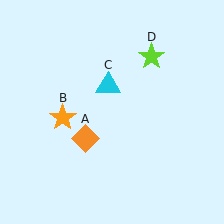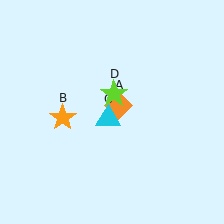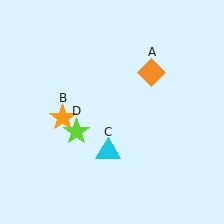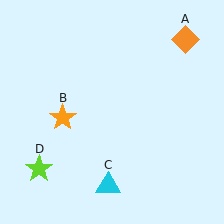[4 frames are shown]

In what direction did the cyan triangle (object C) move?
The cyan triangle (object C) moved down.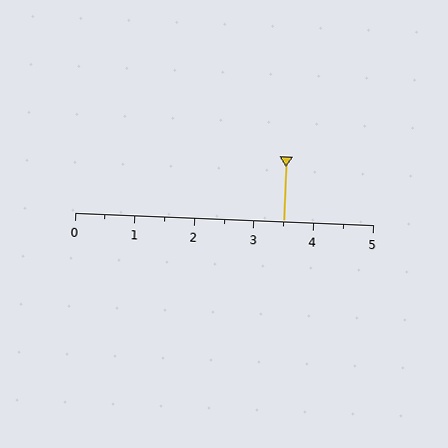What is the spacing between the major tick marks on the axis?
The major ticks are spaced 1 apart.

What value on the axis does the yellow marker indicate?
The marker indicates approximately 3.5.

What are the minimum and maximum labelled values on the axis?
The axis runs from 0 to 5.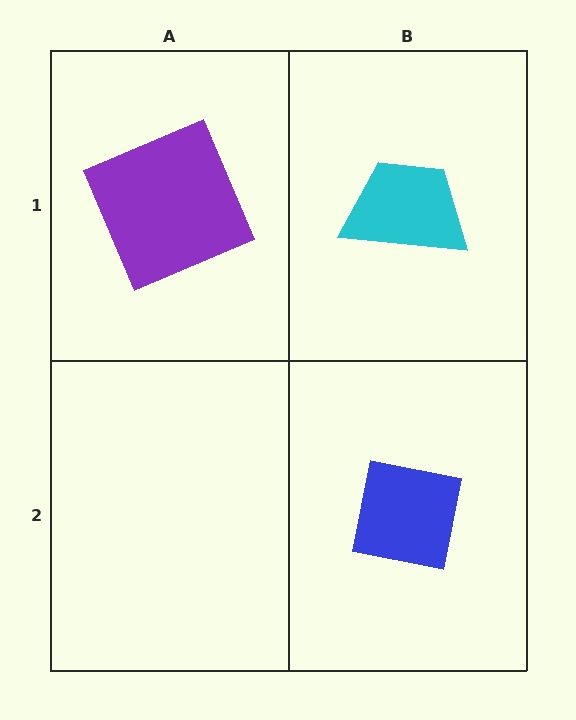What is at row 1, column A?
A purple square.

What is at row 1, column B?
A cyan trapezoid.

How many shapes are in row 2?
1 shape.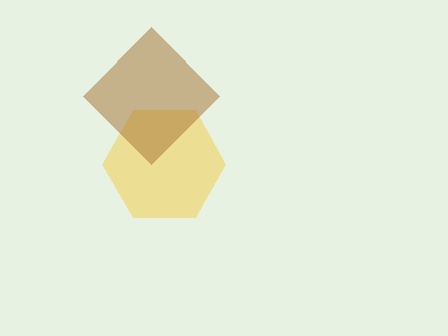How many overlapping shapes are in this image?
There are 2 overlapping shapes in the image.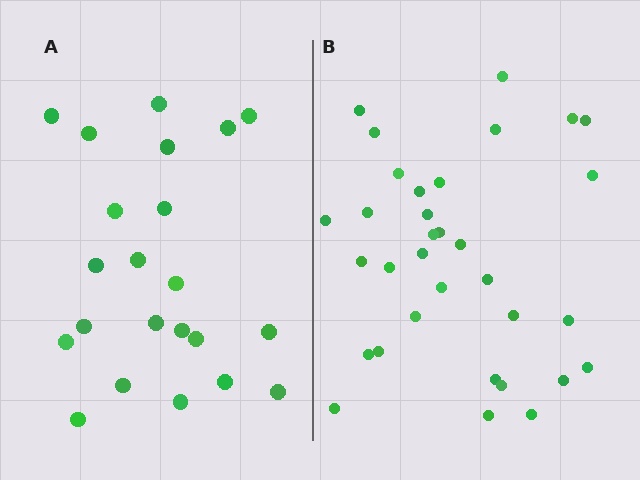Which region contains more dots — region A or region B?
Region B (the right region) has more dots.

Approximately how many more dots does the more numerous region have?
Region B has roughly 12 or so more dots than region A.